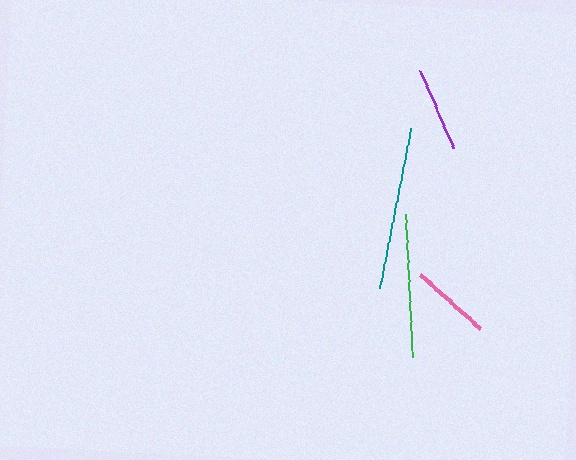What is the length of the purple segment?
The purple segment is approximately 85 pixels long.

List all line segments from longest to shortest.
From longest to shortest: teal, green, purple, pink.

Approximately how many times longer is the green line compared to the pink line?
The green line is approximately 1.8 times the length of the pink line.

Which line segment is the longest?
The teal line is the longest at approximately 163 pixels.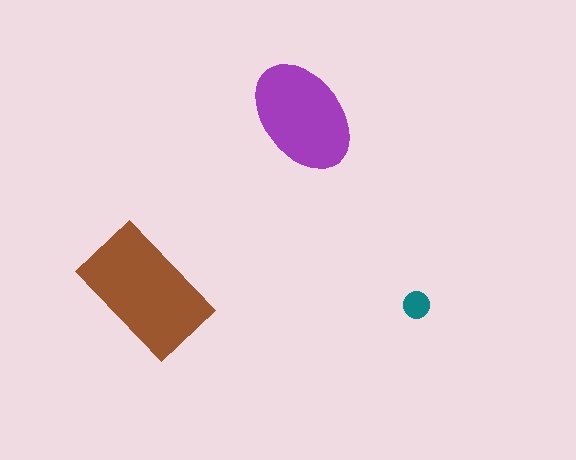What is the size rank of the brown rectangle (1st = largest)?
1st.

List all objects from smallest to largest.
The teal circle, the purple ellipse, the brown rectangle.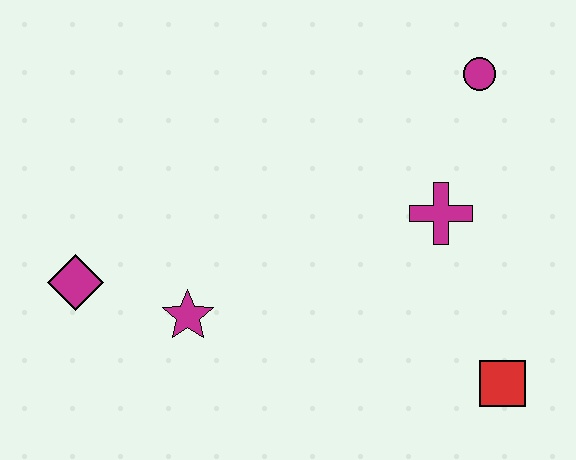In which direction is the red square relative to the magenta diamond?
The red square is to the right of the magenta diamond.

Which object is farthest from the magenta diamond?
The magenta circle is farthest from the magenta diamond.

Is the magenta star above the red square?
Yes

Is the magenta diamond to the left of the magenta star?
Yes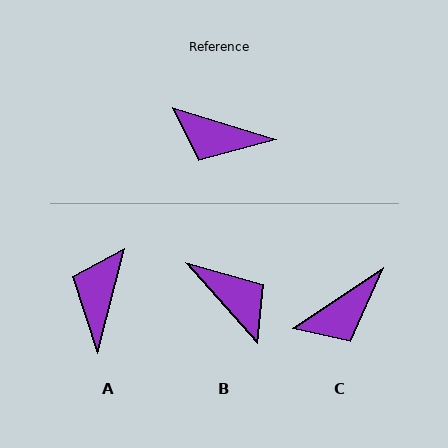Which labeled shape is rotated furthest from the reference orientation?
B, about 149 degrees away.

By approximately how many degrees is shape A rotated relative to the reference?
Approximately 87 degrees clockwise.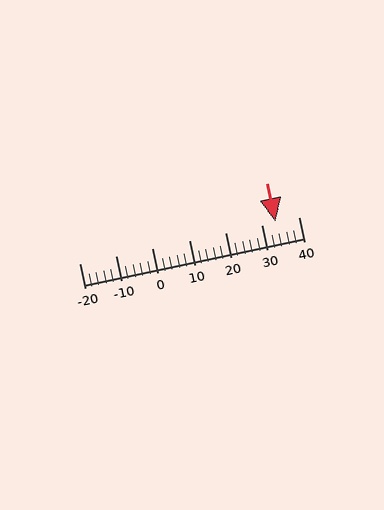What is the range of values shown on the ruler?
The ruler shows values from -20 to 40.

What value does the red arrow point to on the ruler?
The red arrow points to approximately 34.